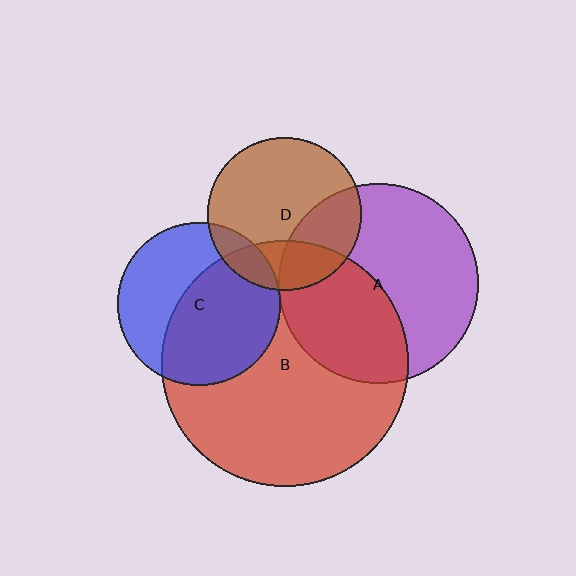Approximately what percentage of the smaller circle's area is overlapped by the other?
Approximately 25%.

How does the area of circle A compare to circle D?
Approximately 1.7 times.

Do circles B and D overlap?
Yes.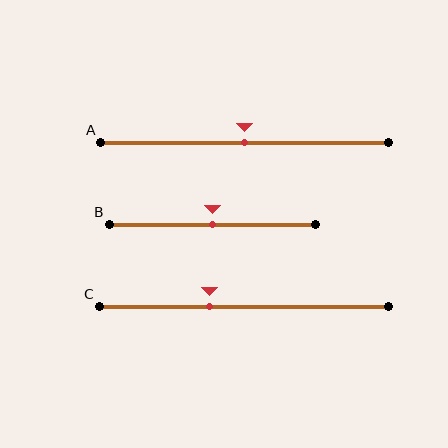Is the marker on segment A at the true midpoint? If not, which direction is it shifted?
Yes, the marker on segment A is at the true midpoint.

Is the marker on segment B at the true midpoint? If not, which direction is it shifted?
Yes, the marker on segment B is at the true midpoint.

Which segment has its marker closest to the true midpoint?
Segment A has its marker closest to the true midpoint.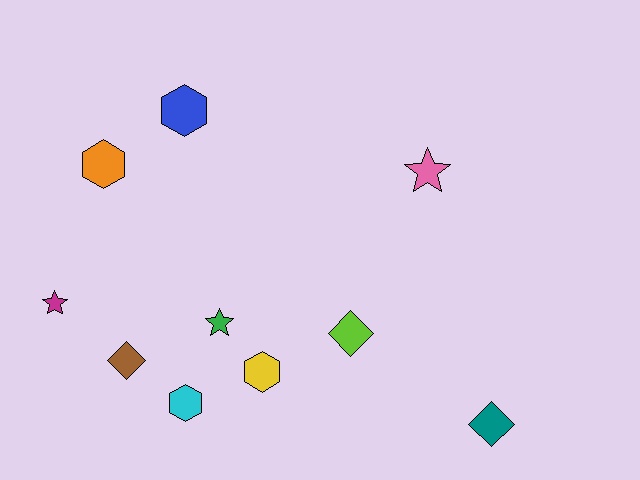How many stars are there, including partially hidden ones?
There are 3 stars.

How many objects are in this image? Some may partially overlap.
There are 10 objects.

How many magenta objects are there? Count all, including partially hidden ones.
There is 1 magenta object.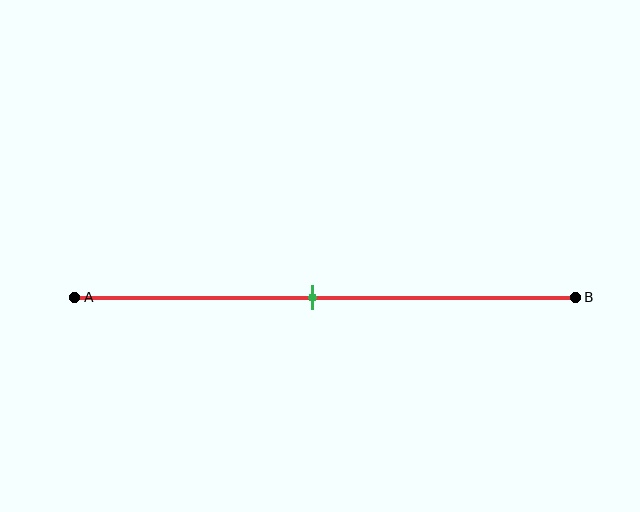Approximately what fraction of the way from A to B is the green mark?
The green mark is approximately 45% of the way from A to B.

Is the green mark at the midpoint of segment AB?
Yes, the mark is approximately at the midpoint.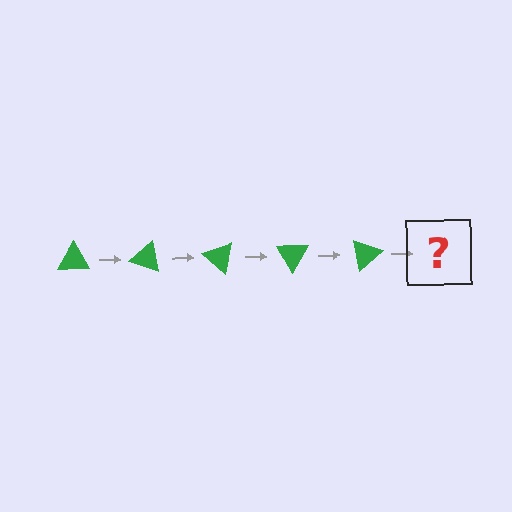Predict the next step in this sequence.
The next step is a green triangle rotated 100 degrees.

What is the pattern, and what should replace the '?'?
The pattern is that the triangle rotates 20 degrees each step. The '?' should be a green triangle rotated 100 degrees.